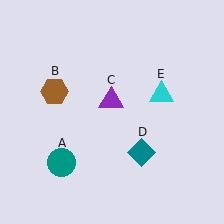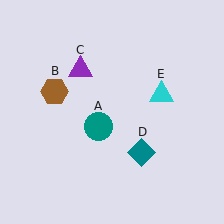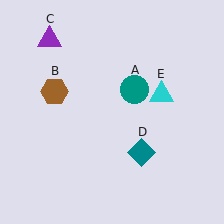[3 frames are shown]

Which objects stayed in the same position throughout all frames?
Brown hexagon (object B) and teal diamond (object D) and cyan triangle (object E) remained stationary.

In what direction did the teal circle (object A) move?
The teal circle (object A) moved up and to the right.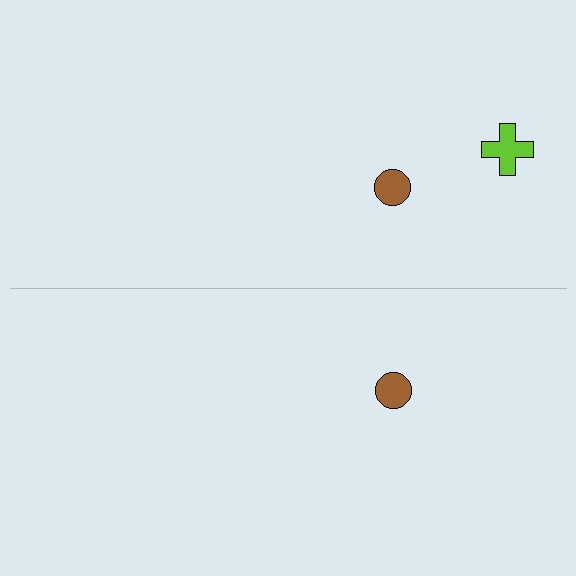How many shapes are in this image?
There are 3 shapes in this image.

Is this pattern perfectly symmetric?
No, the pattern is not perfectly symmetric. A lime cross is missing from the bottom side.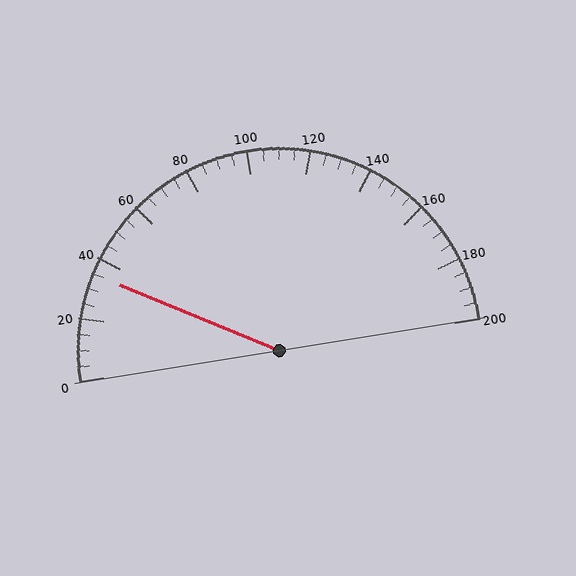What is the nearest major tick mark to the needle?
The nearest major tick mark is 40.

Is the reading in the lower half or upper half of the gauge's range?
The reading is in the lower half of the range (0 to 200).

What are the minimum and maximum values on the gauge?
The gauge ranges from 0 to 200.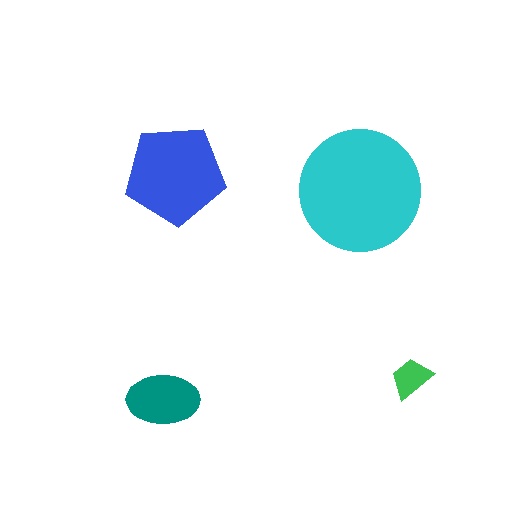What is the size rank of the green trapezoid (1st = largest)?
4th.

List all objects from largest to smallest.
The cyan circle, the blue pentagon, the teal ellipse, the green trapezoid.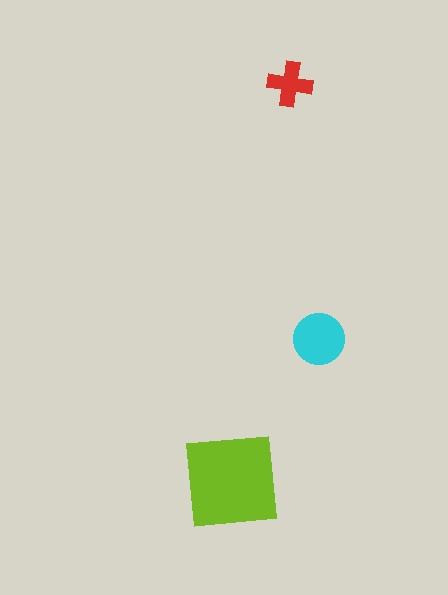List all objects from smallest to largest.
The red cross, the cyan circle, the lime square.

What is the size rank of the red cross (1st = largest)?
3rd.